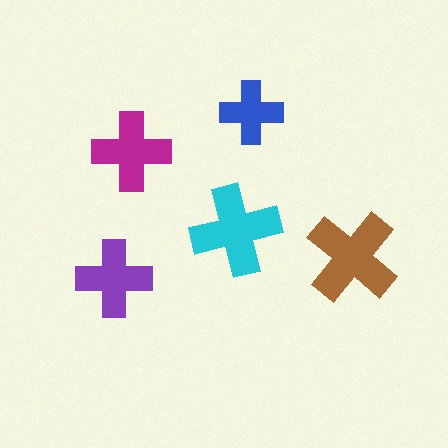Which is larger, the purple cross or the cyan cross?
The cyan one.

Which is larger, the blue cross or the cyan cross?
The cyan one.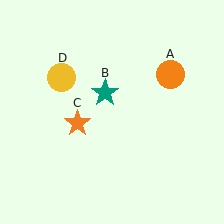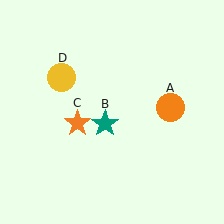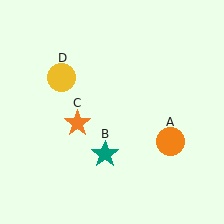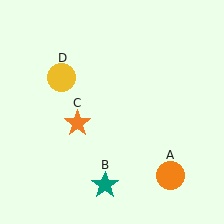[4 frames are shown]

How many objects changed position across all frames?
2 objects changed position: orange circle (object A), teal star (object B).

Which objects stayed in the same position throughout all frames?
Orange star (object C) and yellow circle (object D) remained stationary.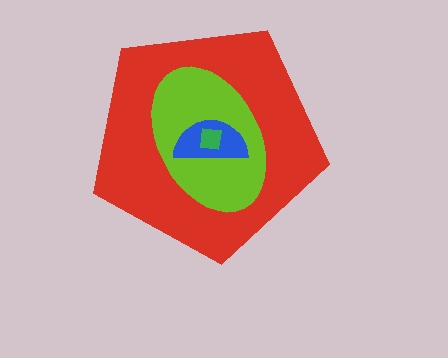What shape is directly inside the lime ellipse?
The blue semicircle.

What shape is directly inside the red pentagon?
The lime ellipse.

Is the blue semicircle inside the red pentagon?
Yes.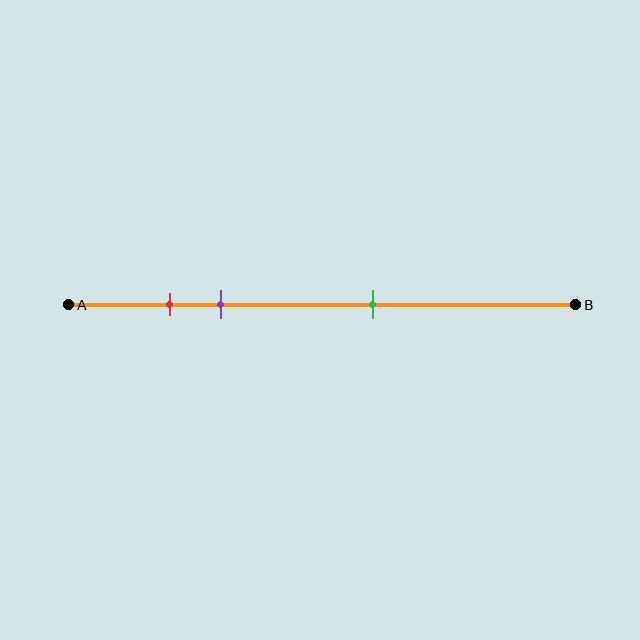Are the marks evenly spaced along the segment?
No, the marks are not evenly spaced.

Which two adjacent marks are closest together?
The red and purple marks are the closest adjacent pair.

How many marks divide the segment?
There are 3 marks dividing the segment.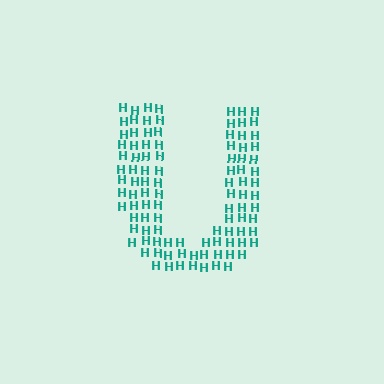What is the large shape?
The large shape is the letter U.